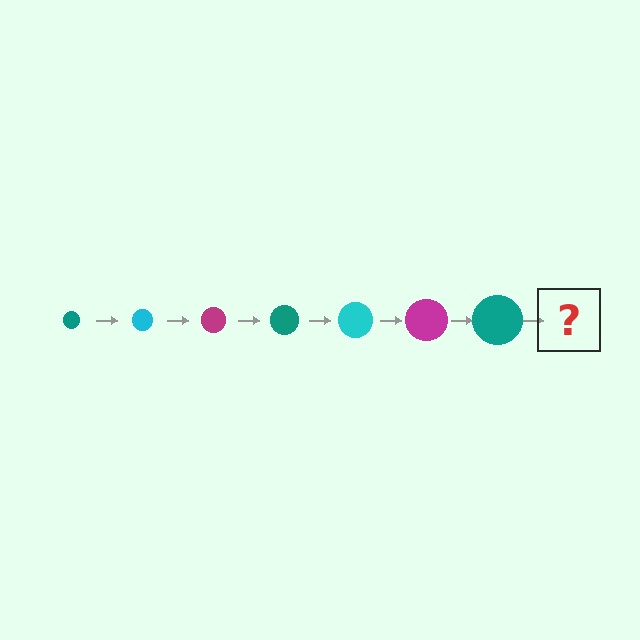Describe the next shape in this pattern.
It should be a cyan circle, larger than the previous one.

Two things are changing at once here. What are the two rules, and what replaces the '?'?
The two rules are that the circle grows larger each step and the color cycles through teal, cyan, and magenta. The '?' should be a cyan circle, larger than the previous one.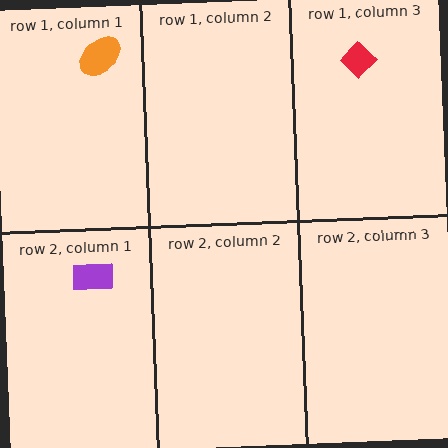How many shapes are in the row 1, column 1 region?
1.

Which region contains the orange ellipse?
The row 1, column 1 region.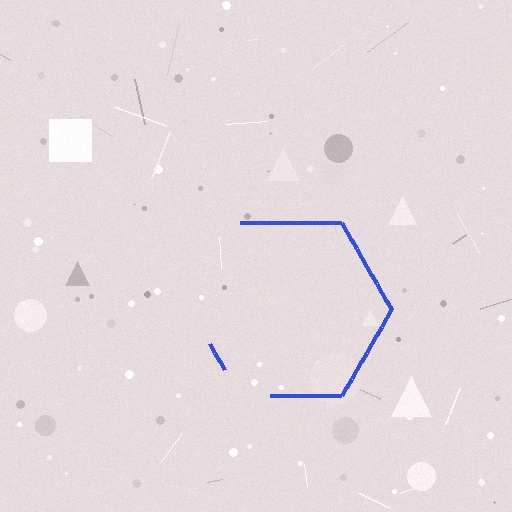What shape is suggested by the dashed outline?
The dashed outline suggests a hexagon.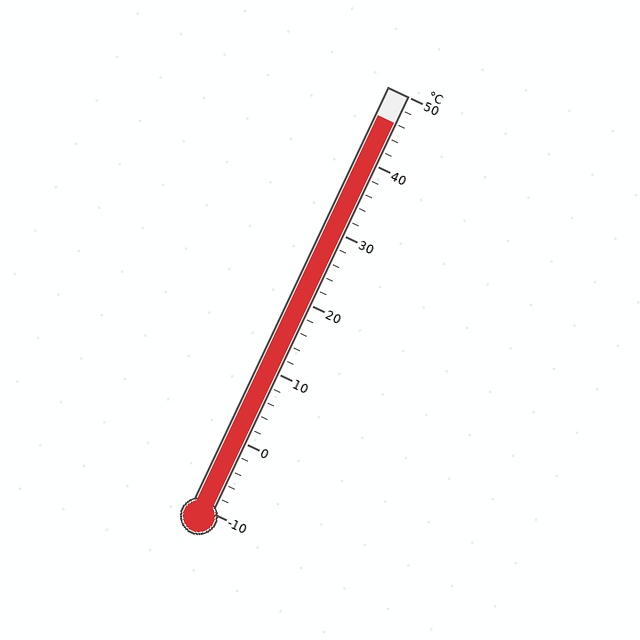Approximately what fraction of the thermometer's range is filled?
The thermometer is filled to approximately 95% of its range.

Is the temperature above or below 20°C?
The temperature is above 20°C.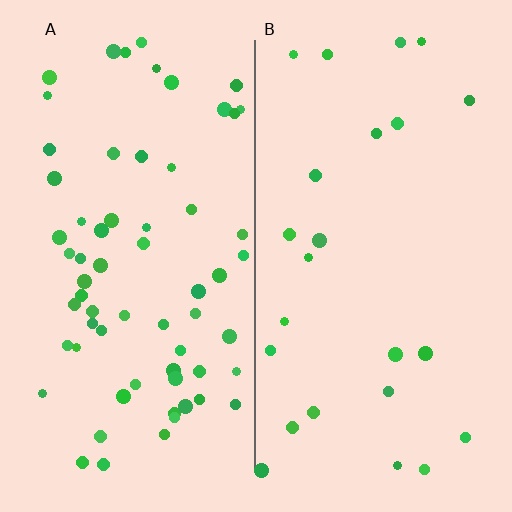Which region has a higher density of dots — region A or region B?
A (the left).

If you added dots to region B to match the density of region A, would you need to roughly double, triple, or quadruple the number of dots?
Approximately triple.